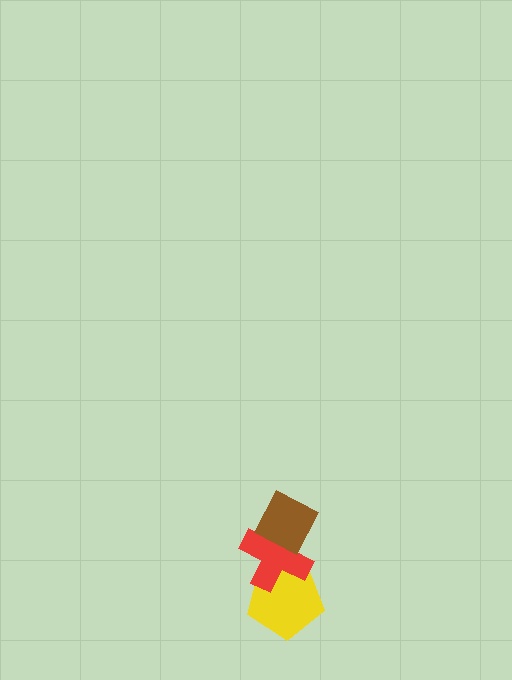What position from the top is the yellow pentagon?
The yellow pentagon is 3rd from the top.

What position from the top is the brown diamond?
The brown diamond is 1st from the top.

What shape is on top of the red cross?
The brown diamond is on top of the red cross.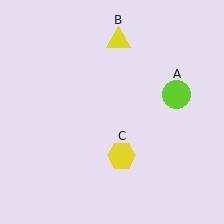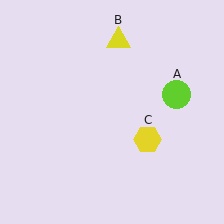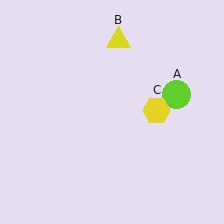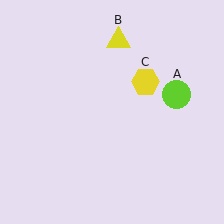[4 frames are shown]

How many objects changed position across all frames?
1 object changed position: yellow hexagon (object C).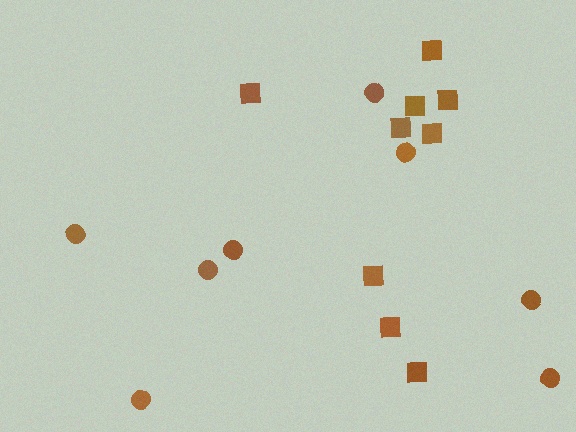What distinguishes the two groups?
There are 2 groups: one group of squares (9) and one group of circles (8).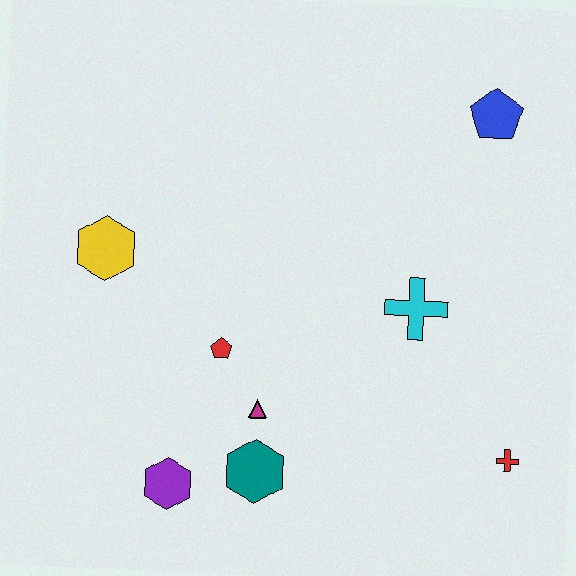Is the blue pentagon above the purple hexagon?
Yes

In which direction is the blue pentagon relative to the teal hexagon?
The blue pentagon is above the teal hexagon.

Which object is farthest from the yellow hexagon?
The red cross is farthest from the yellow hexagon.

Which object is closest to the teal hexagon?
The magenta triangle is closest to the teal hexagon.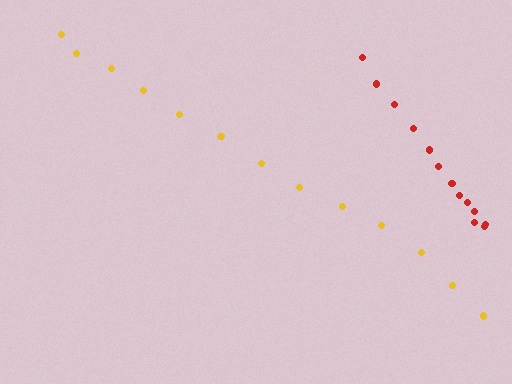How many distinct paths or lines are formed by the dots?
There are 2 distinct paths.